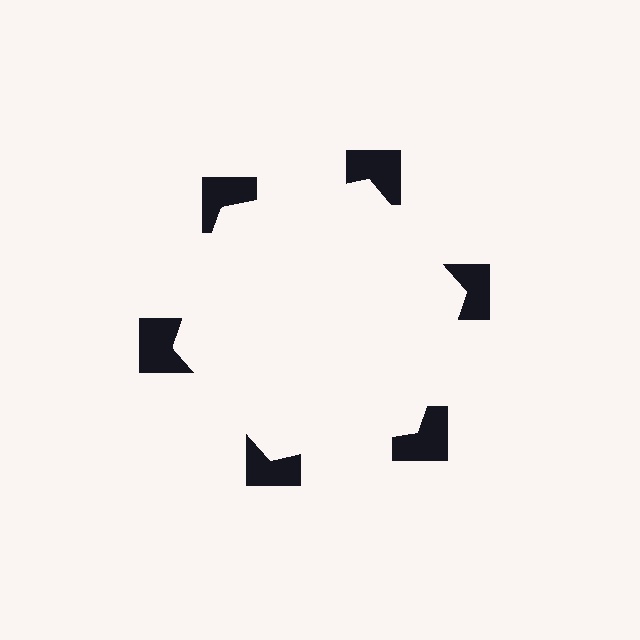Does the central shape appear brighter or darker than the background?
It typically appears slightly brighter than the background, even though no actual brightness change is drawn.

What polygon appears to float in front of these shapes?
An illusory hexagon — its edges are inferred from the aligned wedge cuts in the notched squares, not physically drawn.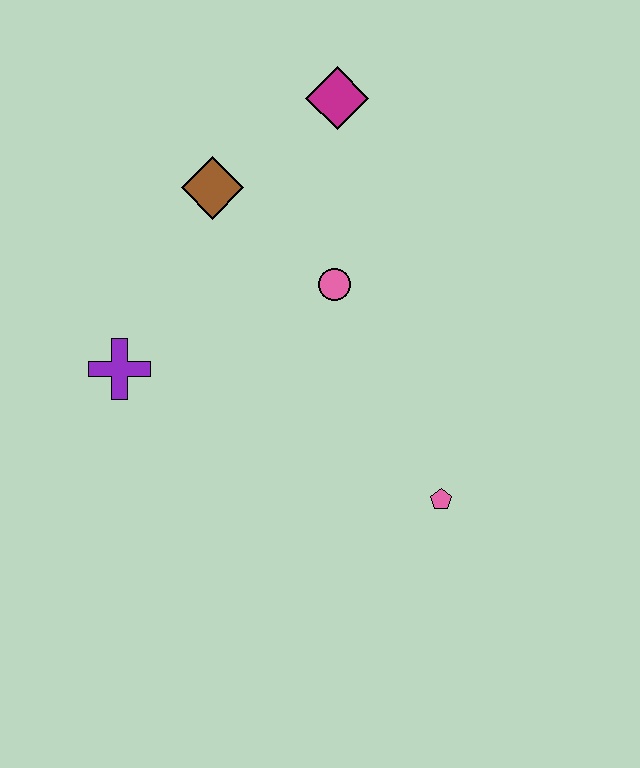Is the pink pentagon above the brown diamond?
No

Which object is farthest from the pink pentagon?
The magenta diamond is farthest from the pink pentagon.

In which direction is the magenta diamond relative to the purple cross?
The magenta diamond is above the purple cross.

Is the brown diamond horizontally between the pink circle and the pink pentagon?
No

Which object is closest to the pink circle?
The brown diamond is closest to the pink circle.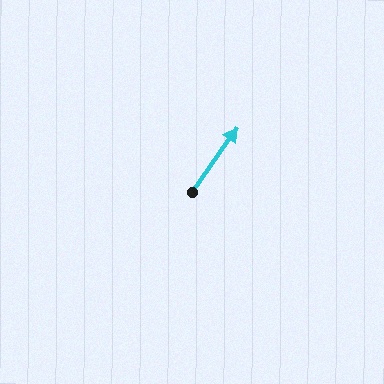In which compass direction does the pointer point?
Northeast.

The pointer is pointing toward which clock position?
Roughly 1 o'clock.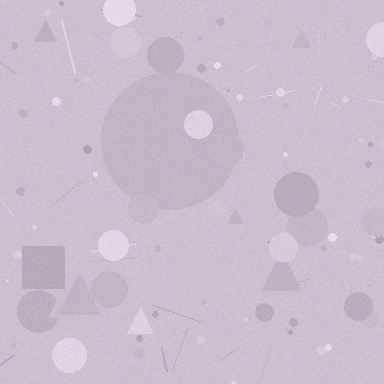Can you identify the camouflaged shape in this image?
The camouflaged shape is a circle.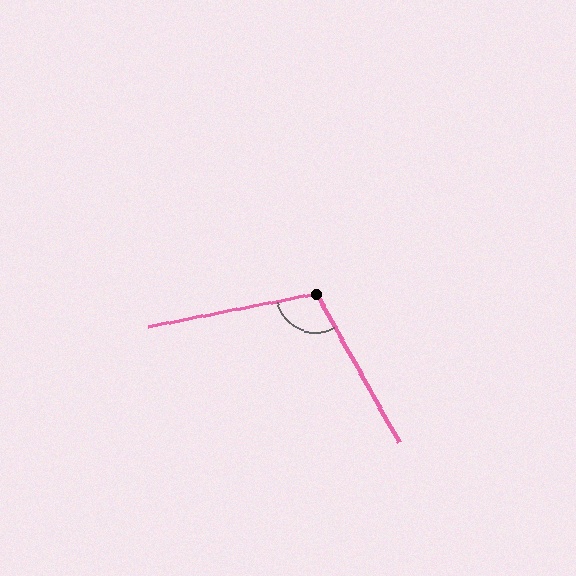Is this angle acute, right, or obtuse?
It is obtuse.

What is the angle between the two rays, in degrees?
Approximately 108 degrees.